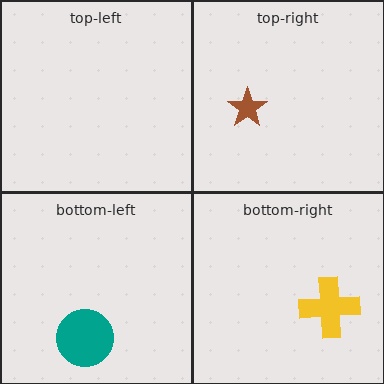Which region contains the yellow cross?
The bottom-right region.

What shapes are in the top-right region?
The brown star.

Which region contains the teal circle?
The bottom-left region.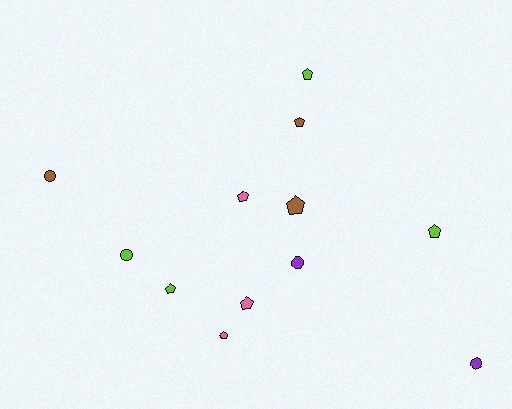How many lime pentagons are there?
There are 3 lime pentagons.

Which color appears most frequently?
Lime, with 4 objects.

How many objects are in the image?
There are 12 objects.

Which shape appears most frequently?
Pentagon, with 8 objects.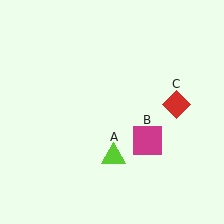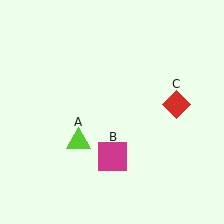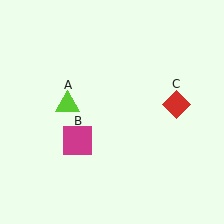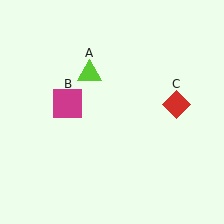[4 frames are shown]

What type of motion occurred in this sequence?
The lime triangle (object A), magenta square (object B) rotated clockwise around the center of the scene.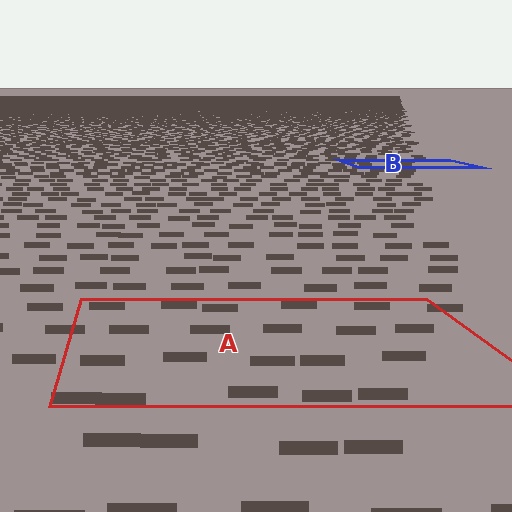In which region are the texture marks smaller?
The texture marks are smaller in region B, because it is farther away.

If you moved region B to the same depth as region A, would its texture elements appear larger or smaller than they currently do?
They would appear larger. At a closer depth, the same texture elements are projected at a bigger on-screen size.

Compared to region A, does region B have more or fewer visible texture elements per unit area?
Region B has more texture elements per unit area — they are packed more densely because it is farther away.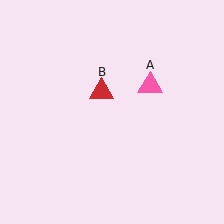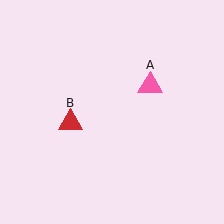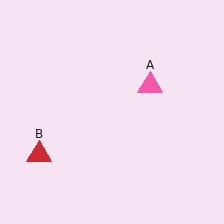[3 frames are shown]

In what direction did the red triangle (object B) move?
The red triangle (object B) moved down and to the left.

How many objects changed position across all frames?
1 object changed position: red triangle (object B).